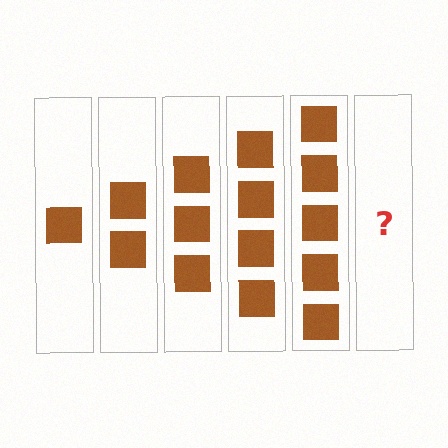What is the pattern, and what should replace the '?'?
The pattern is that each step adds one more square. The '?' should be 6 squares.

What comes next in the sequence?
The next element should be 6 squares.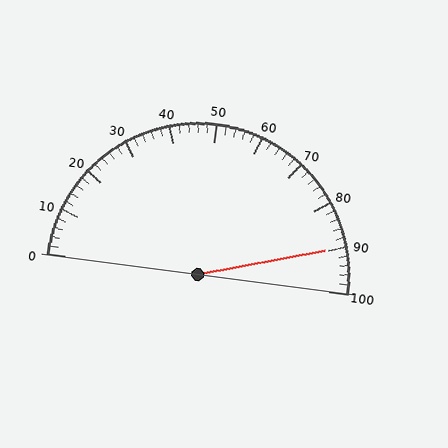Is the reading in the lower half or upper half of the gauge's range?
The reading is in the upper half of the range (0 to 100).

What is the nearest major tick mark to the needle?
The nearest major tick mark is 90.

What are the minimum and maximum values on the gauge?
The gauge ranges from 0 to 100.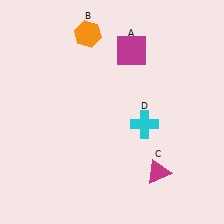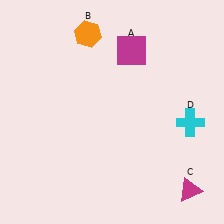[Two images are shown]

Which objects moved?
The objects that moved are: the magenta triangle (C), the cyan cross (D).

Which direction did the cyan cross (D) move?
The cyan cross (D) moved right.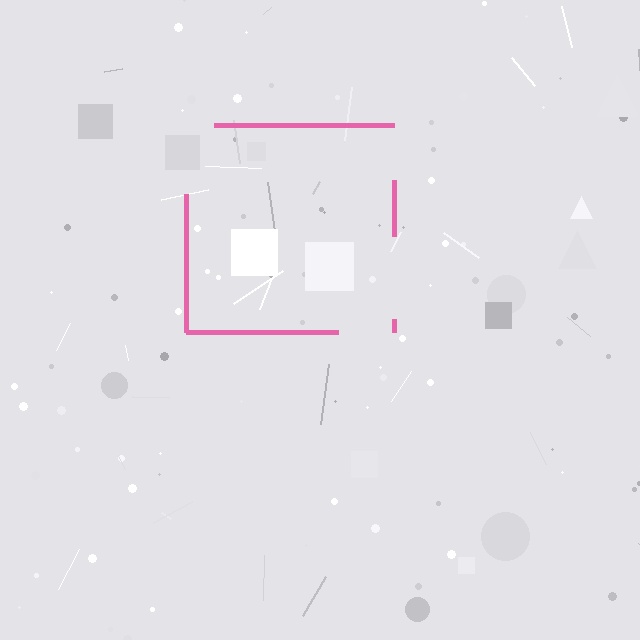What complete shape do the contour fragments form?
The contour fragments form a square.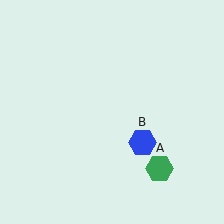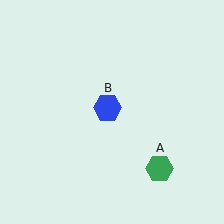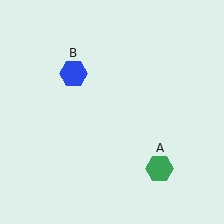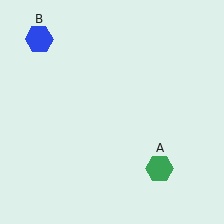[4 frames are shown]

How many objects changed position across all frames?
1 object changed position: blue hexagon (object B).